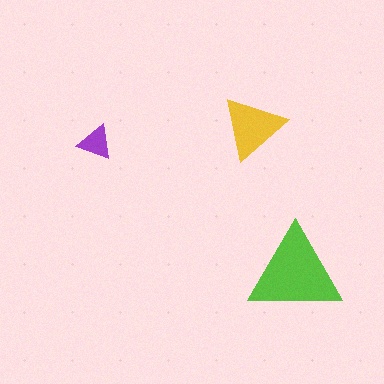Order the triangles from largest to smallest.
the lime one, the yellow one, the purple one.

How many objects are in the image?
There are 3 objects in the image.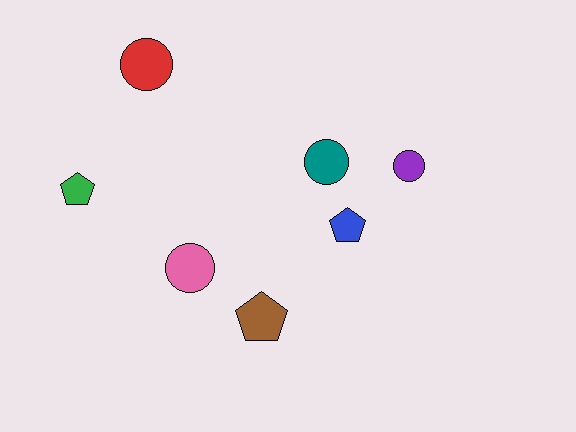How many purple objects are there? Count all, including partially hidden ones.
There is 1 purple object.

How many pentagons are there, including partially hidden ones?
There are 3 pentagons.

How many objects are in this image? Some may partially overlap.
There are 7 objects.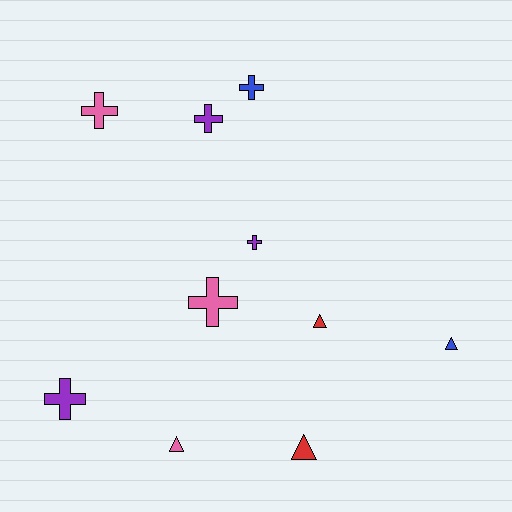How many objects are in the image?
There are 10 objects.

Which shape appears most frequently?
Cross, with 6 objects.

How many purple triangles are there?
There are no purple triangles.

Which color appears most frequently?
Pink, with 3 objects.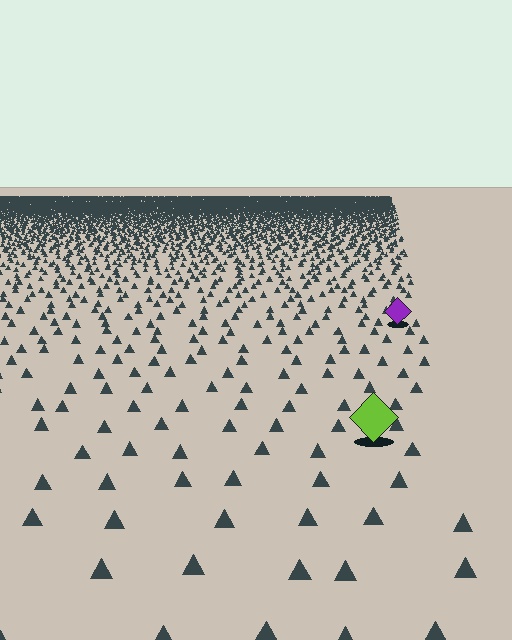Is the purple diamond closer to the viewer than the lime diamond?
No. The lime diamond is closer — you can tell from the texture gradient: the ground texture is coarser near it.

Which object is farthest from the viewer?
The purple diamond is farthest from the viewer. It appears smaller and the ground texture around it is denser.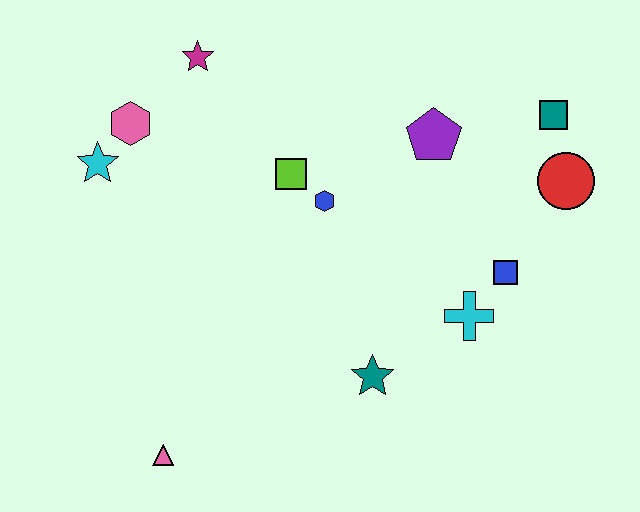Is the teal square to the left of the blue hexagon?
No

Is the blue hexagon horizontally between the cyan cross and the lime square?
Yes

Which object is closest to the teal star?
The cyan cross is closest to the teal star.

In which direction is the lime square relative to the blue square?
The lime square is to the left of the blue square.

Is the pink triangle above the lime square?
No